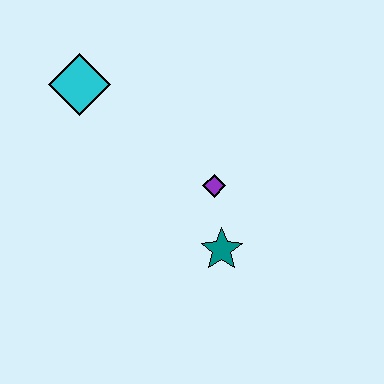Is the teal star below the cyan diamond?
Yes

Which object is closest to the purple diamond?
The teal star is closest to the purple diamond.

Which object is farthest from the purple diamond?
The cyan diamond is farthest from the purple diamond.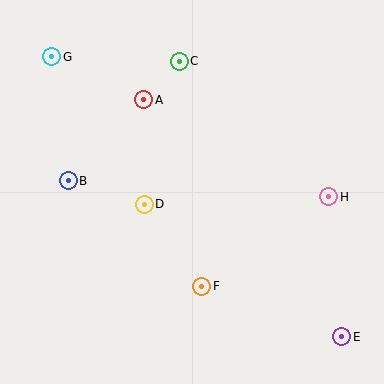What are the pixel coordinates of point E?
Point E is at (342, 337).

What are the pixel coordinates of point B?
Point B is at (68, 181).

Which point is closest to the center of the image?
Point D at (144, 204) is closest to the center.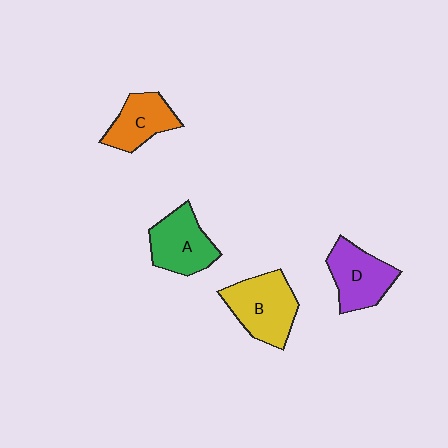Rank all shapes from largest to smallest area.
From largest to smallest: B (yellow), A (green), D (purple), C (orange).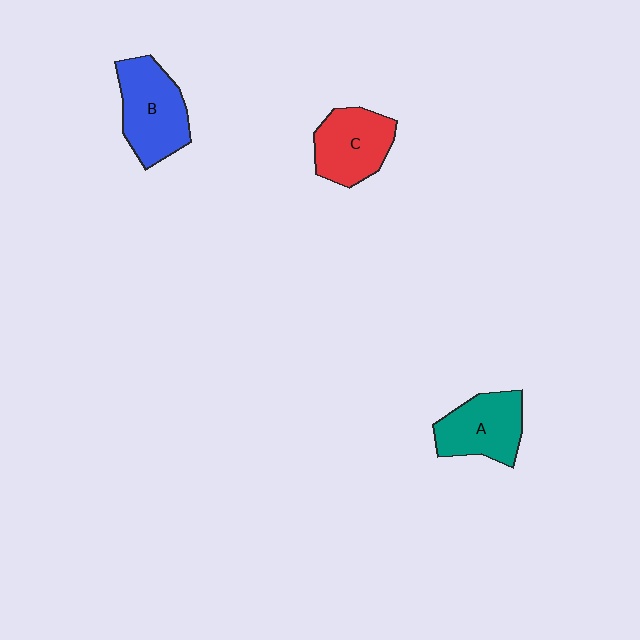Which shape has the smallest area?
Shape A (teal).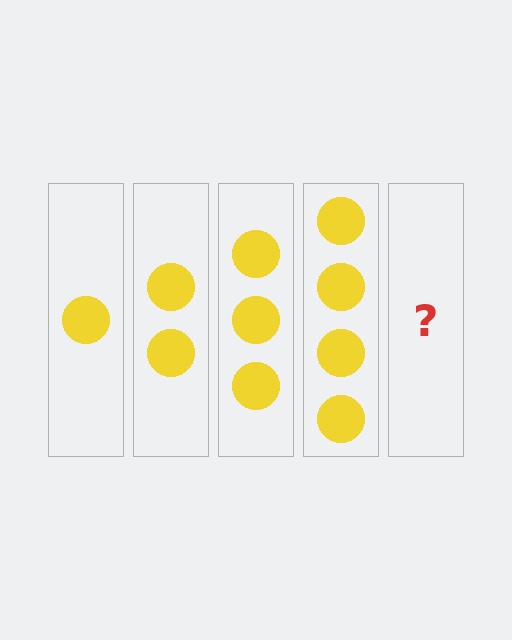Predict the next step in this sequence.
The next step is 5 circles.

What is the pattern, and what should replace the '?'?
The pattern is that each step adds one more circle. The '?' should be 5 circles.